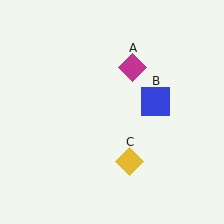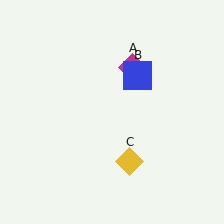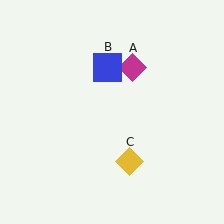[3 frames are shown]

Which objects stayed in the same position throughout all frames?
Magenta diamond (object A) and yellow diamond (object C) remained stationary.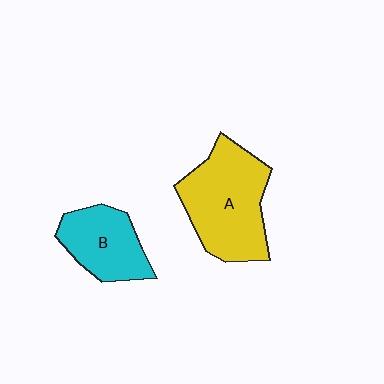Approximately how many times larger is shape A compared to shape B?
Approximately 1.6 times.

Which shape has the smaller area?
Shape B (cyan).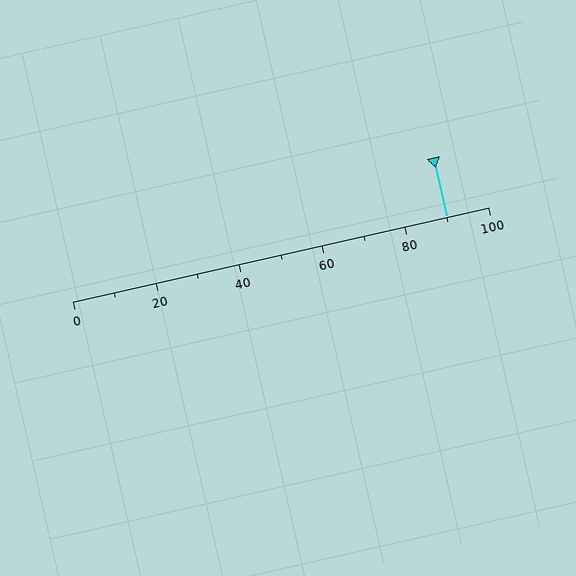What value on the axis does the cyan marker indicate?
The marker indicates approximately 90.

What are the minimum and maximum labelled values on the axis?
The axis runs from 0 to 100.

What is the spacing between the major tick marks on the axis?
The major ticks are spaced 20 apart.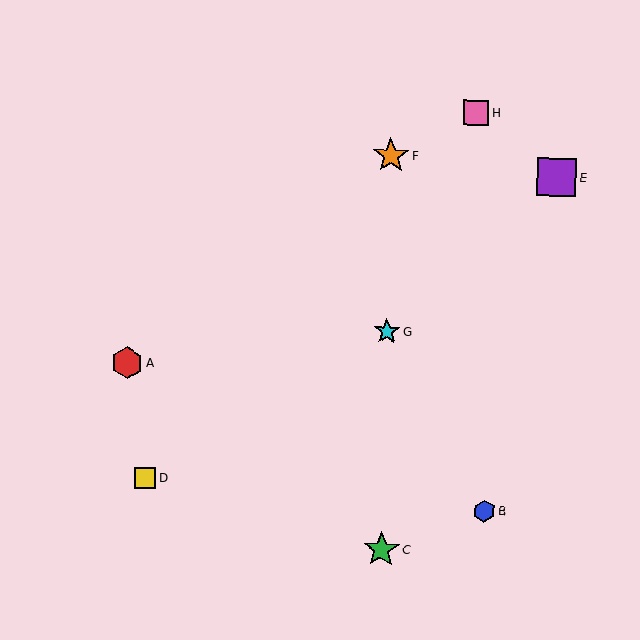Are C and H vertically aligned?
No, C is at x≈381 and H is at x≈476.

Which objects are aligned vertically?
Objects C, F, G are aligned vertically.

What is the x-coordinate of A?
Object A is at x≈127.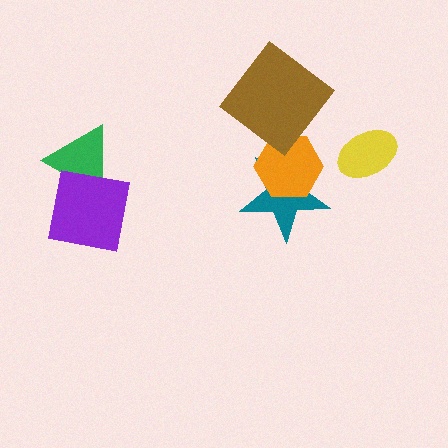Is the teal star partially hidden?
Yes, it is partially covered by another shape.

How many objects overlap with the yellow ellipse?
0 objects overlap with the yellow ellipse.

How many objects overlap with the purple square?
1 object overlaps with the purple square.